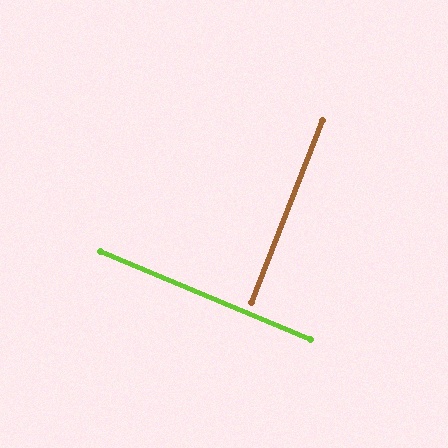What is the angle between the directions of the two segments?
Approximately 89 degrees.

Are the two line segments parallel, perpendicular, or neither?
Perpendicular — they meet at approximately 89°.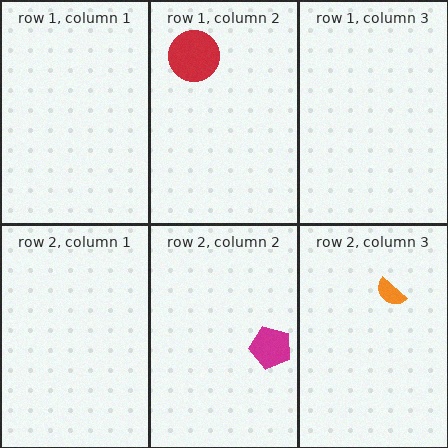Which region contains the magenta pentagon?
The row 2, column 2 region.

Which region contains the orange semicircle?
The row 2, column 3 region.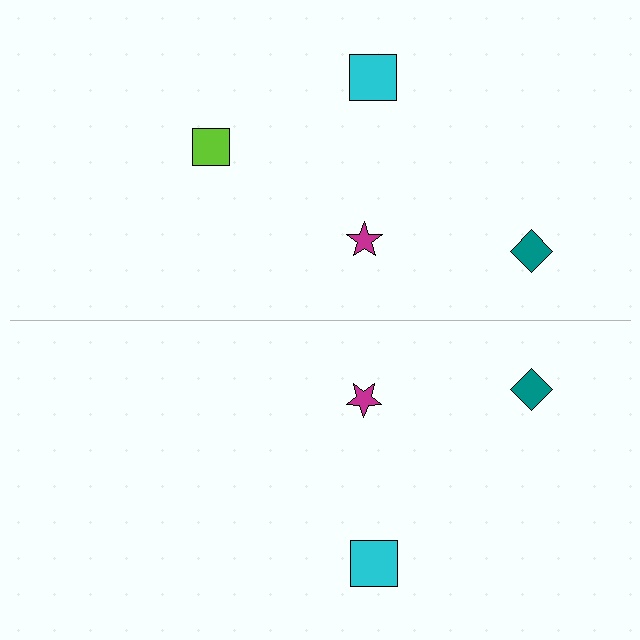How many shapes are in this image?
There are 7 shapes in this image.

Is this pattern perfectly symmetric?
No, the pattern is not perfectly symmetric. A lime square is missing from the bottom side.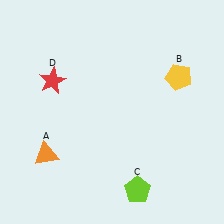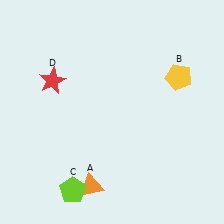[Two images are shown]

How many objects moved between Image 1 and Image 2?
2 objects moved between the two images.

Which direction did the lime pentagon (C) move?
The lime pentagon (C) moved left.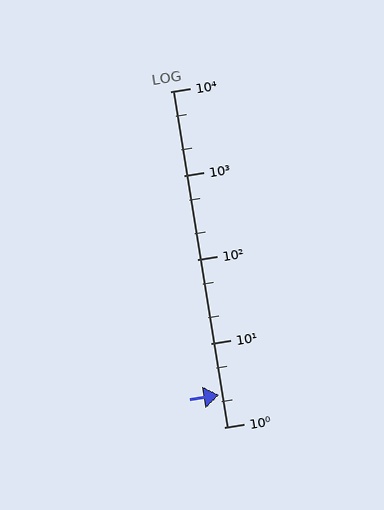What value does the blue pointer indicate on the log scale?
The pointer indicates approximately 2.4.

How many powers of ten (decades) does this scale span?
The scale spans 4 decades, from 1 to 10000.